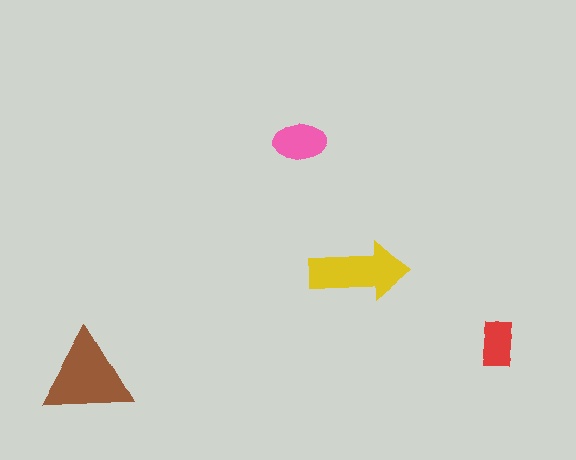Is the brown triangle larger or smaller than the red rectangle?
Larger.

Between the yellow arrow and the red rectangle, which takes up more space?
The yellow arrow.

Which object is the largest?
The brown triangle.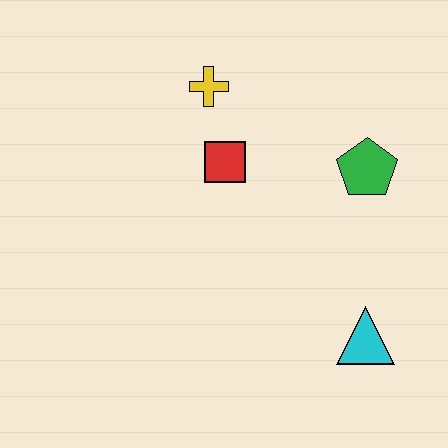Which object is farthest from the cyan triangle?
The yellow cross is farthest from the cyan triangle.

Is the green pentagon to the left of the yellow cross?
No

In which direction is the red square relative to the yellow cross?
The red square is below the yellow cross.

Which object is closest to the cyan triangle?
The green pentagon is closest to the cyan triangle.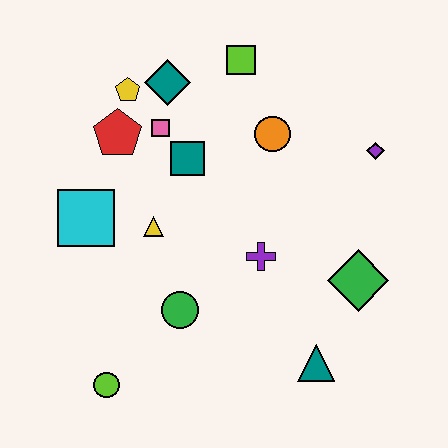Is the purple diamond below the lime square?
Yes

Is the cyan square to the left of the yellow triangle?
Yes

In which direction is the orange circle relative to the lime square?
The orange circle is below the lime square.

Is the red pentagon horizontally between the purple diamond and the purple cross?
No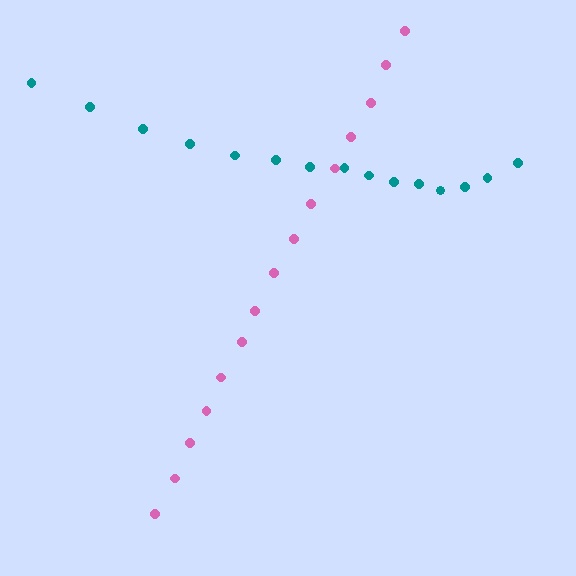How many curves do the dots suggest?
There are 2 distinct paths.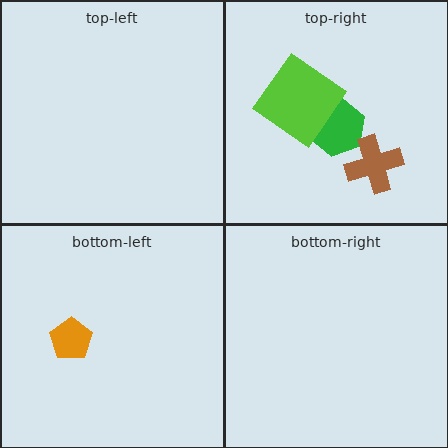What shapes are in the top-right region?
The green hexagon, the brown cross, the lime diamond.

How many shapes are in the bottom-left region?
1.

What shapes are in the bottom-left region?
The orange pentagon.